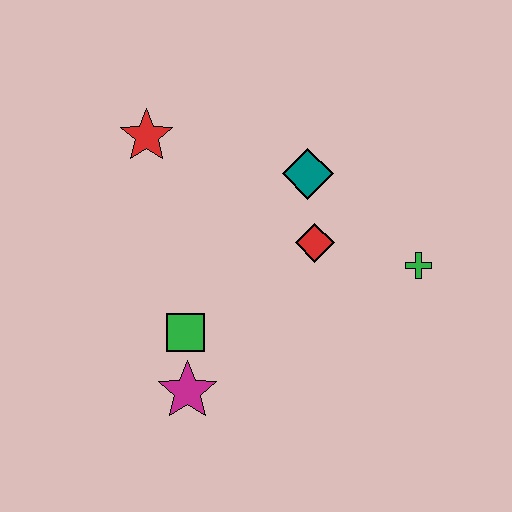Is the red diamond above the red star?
No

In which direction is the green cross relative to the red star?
The green cross is to the right of the red star.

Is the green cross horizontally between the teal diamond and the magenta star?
No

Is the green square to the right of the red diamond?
No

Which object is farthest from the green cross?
The red star is farthest from the green cross.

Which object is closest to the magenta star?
The green square is closest to the magenta star.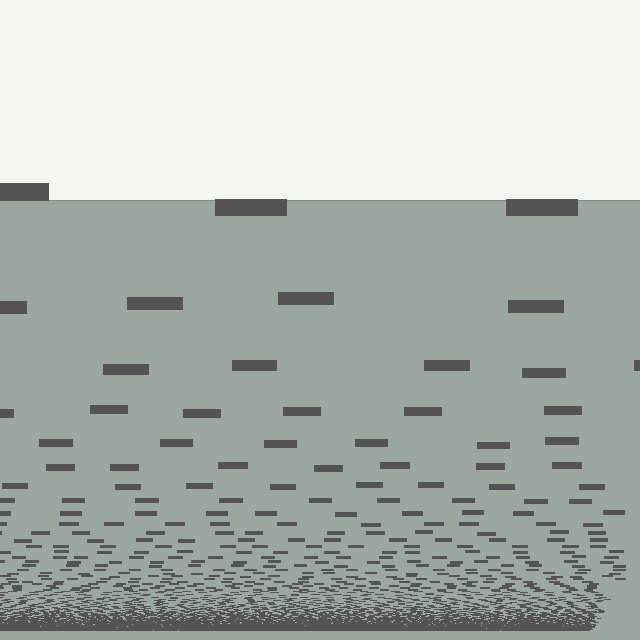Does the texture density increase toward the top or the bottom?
Density increases toward the bottom.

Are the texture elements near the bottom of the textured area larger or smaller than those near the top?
Smaller. The gradient is inverted — elements near the bottom are smaller and denser.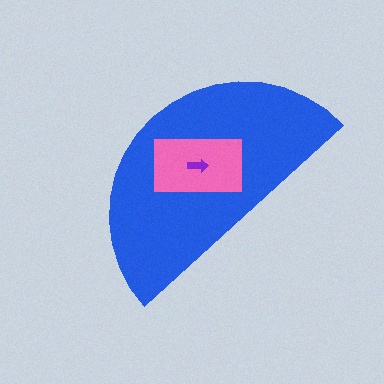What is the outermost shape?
The blue semicircle.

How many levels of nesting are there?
3.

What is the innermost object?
The purple arrow.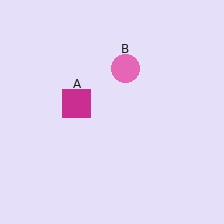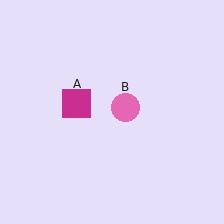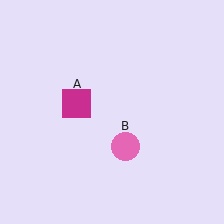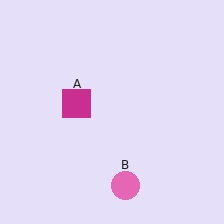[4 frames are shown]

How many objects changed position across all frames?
1 object changed position: pink circle (object B).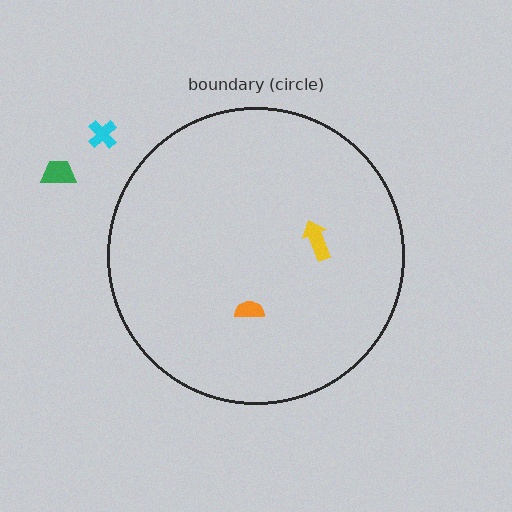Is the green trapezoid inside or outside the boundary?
Outside.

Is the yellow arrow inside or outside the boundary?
Inside.